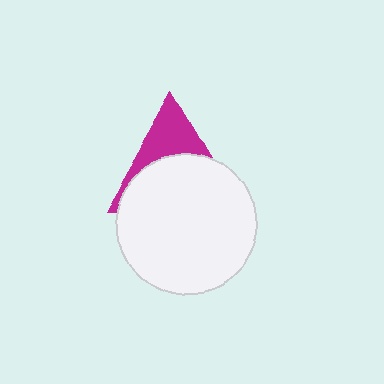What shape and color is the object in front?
The object in front is a white circle.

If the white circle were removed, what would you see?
You would see the complete magenta triangle.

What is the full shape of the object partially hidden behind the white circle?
The partially hidden object is a magenta triangle.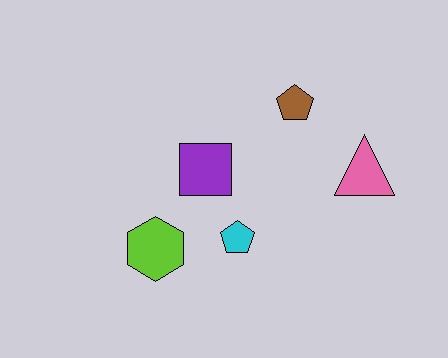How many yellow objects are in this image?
There are no yellow objects.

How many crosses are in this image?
There are no crosses.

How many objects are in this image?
There are 5 objects.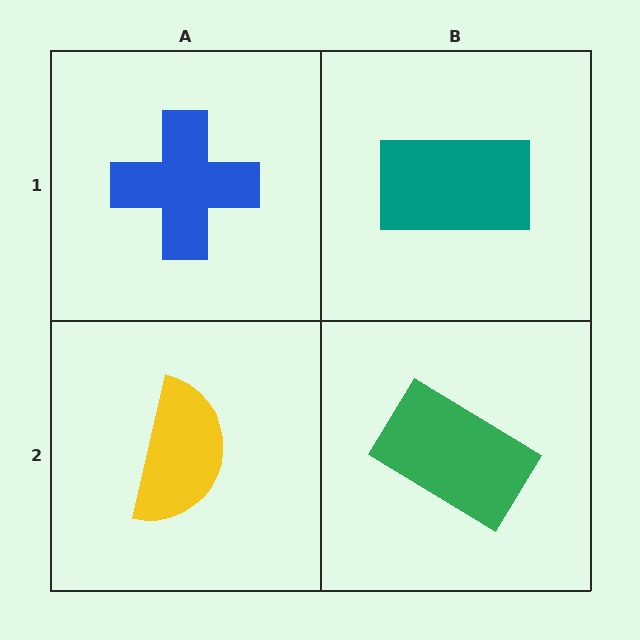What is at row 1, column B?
A teal rectangle.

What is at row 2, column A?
A yellow semicircle.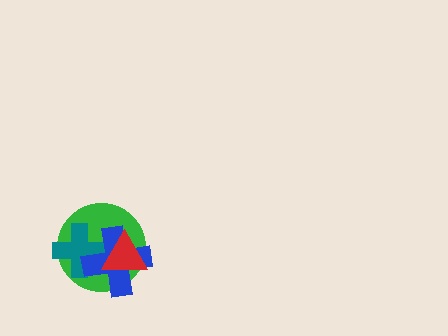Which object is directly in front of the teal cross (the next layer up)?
The blue cross is directly in front of the teal cross.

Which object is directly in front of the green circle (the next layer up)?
The teal cross is directly in front of the green circle.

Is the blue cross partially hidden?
Yes, it is partially covered by another shape.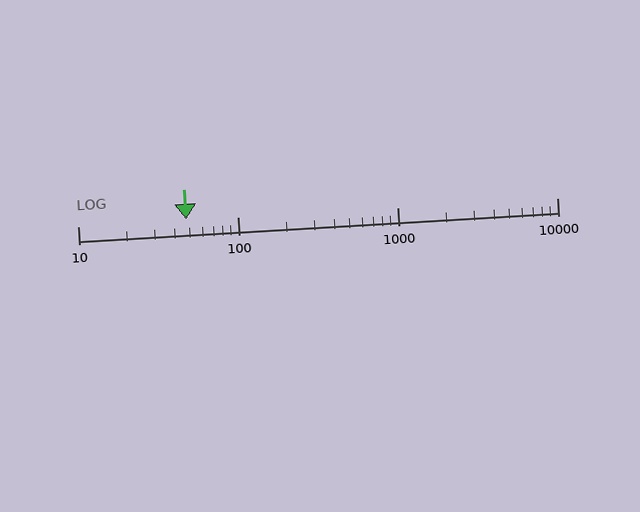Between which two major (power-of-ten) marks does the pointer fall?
The pointer is between 10 and 100.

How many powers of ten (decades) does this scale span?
The scale spans 3 decades, from 10 to 10000.